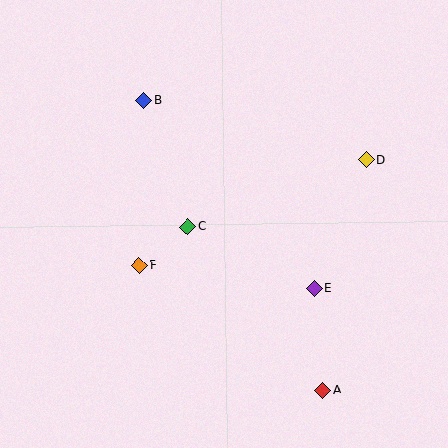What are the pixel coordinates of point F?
Point F is at (139, 265).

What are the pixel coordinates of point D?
Point D is at (367, 160).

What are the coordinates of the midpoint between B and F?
The midpoint between B and F is at (142, 183).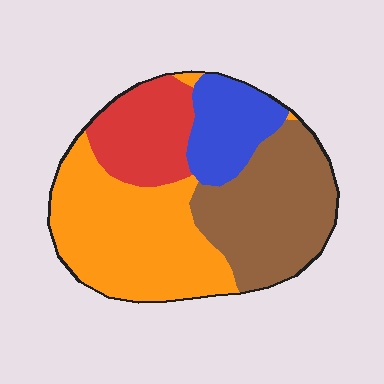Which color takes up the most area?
Orange, at roughly 35%.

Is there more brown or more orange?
Orange.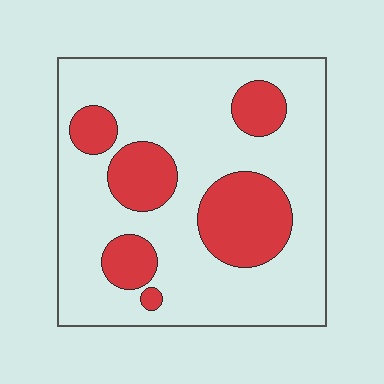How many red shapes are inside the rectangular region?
6.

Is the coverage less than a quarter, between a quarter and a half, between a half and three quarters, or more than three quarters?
Between a quarter and a half.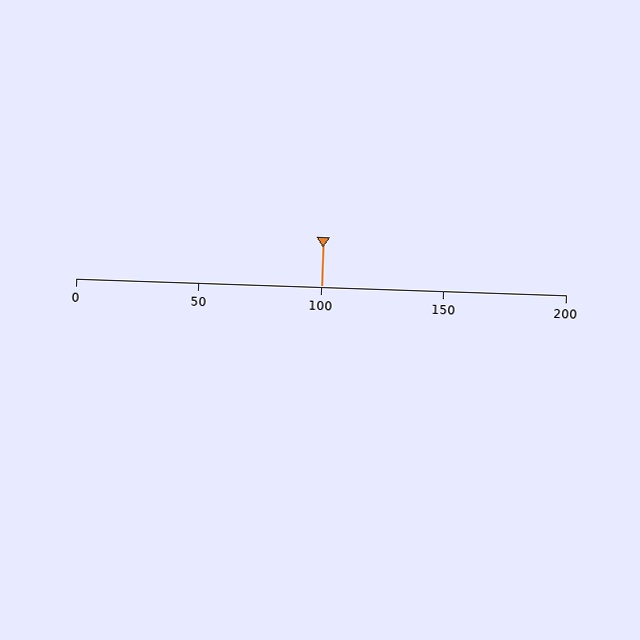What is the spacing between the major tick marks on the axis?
The major ticks are spaced 50 apart.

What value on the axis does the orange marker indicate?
The marker indicates approximately 100.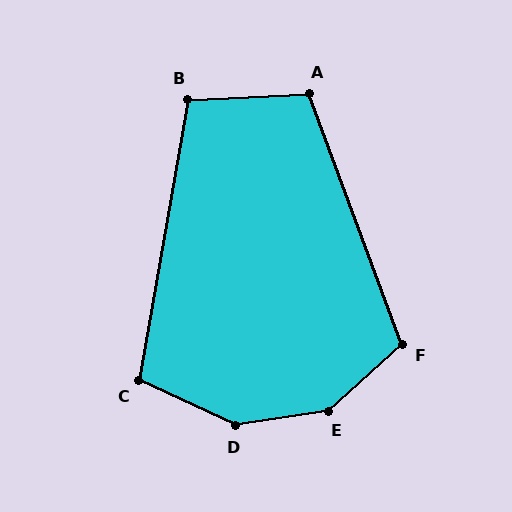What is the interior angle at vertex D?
Approximately 146 degrees (obtuse).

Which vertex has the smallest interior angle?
B, at approximately 102 degrees.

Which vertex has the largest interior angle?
E, at approximately 147 degrees.